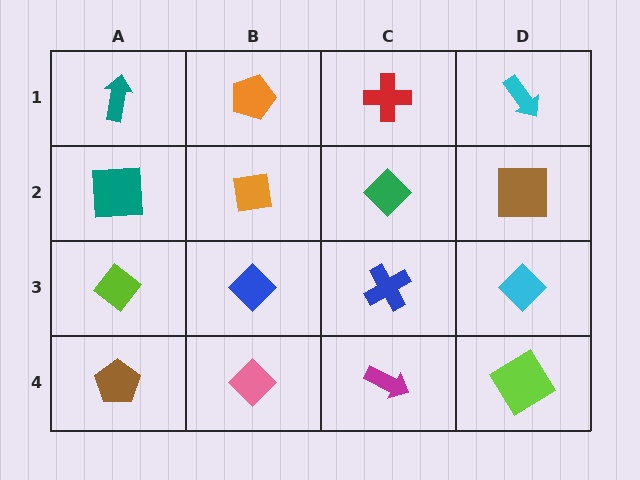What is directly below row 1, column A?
A teal square.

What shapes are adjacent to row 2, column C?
A red cross (row 1, column C), a blue cross (row 3, column C), an orange square (row 2, column B), a brown square (row 2, column D).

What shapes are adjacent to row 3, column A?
A teal square (row 2, column A), a brown pentagon (row 4, column A), a blue diamond (row 3, column B).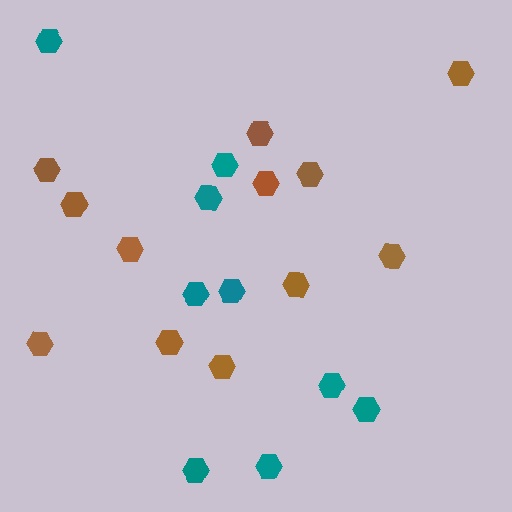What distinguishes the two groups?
There are 2 groups: one group of brown hexagons (12) and one group of teal hexagons (9).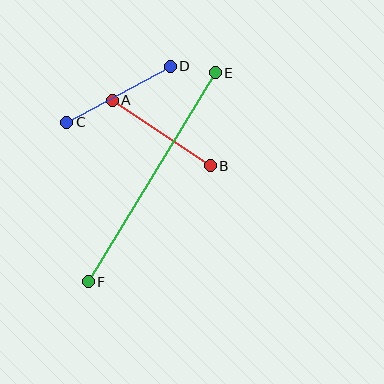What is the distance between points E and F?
The distance is approximately 244 pixels.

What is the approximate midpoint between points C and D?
The midpoint is at approximately (119, 94) pixels.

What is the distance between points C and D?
The distance is approximately 117 pixels.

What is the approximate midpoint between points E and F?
The midpoint is at approximately (152, 177) pixels.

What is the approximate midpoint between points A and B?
The midpoint is at approximately (161, 133) pixels.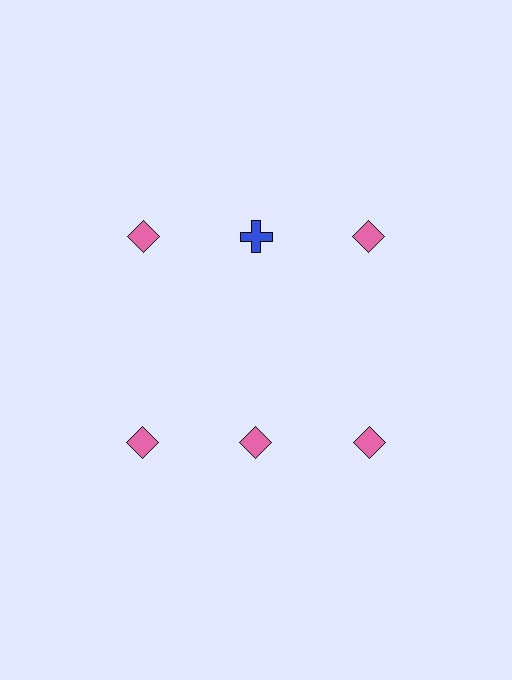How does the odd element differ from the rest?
It differs in both color (blue instead of pink) and shape (cross instead of diamond).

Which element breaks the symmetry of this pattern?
The blue cross in the top row, second from left column breaks the symmetry. All other shapes are pink diamonds.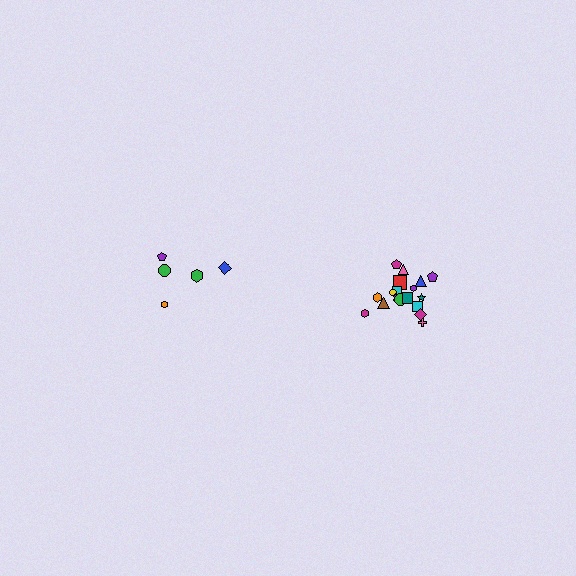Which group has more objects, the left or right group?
The right group.